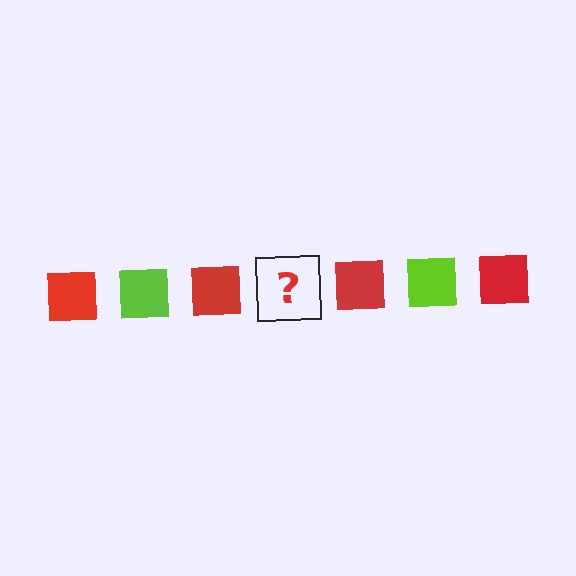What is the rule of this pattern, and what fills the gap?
The rule is that the pattern cycles through red, lime squares. The gap should be filled with a lime square.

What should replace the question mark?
The question mark should be replaced with a lime square.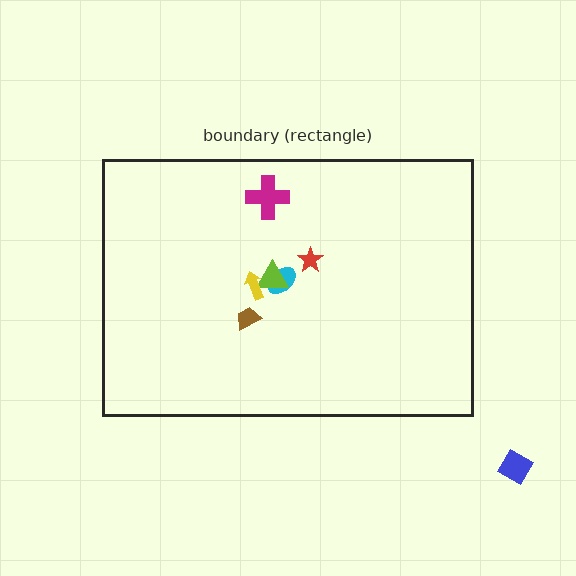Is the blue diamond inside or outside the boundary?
Outside.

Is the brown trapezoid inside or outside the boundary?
Inside.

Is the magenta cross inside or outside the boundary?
Inside.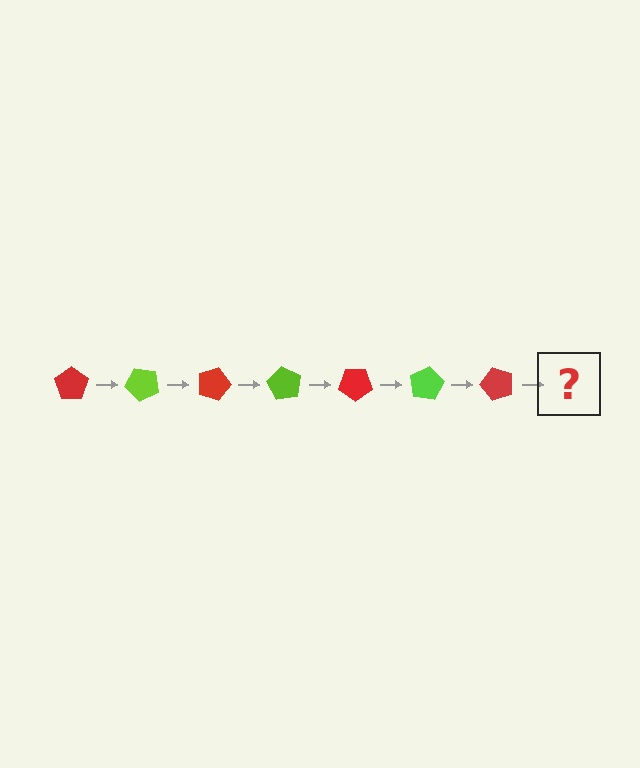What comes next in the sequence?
The next element should be a lime pentagon, rotated 315 degrees from the start.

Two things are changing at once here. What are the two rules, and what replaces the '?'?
The two rules are that it rotates 45 degrees each step and the color cycles through red and lime. The '?' should be a lime pentagon, rotated 315 degrees from the start.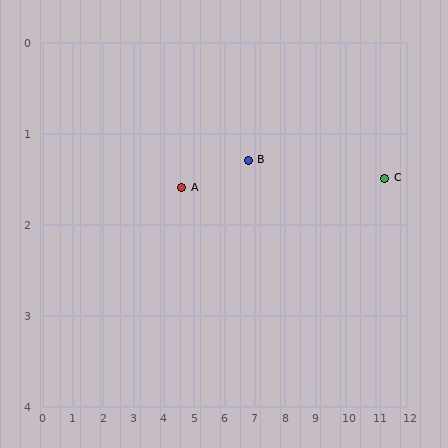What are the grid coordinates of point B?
Point B is at approximately (6.8, 1.3).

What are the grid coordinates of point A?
Point A is at approximately (4.6, 1.6).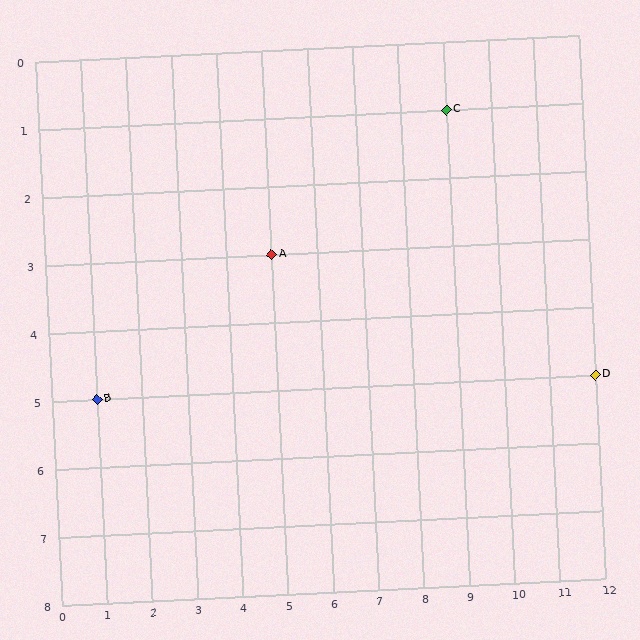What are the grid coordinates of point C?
Point C is at grid coordinates (9, 1).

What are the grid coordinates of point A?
Point A is at grid coordinates (5, 3).